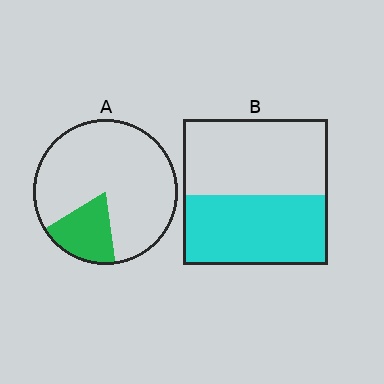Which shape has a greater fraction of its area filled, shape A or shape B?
Shape B.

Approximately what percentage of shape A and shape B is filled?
A is approximately 20% and B is approximately 50%.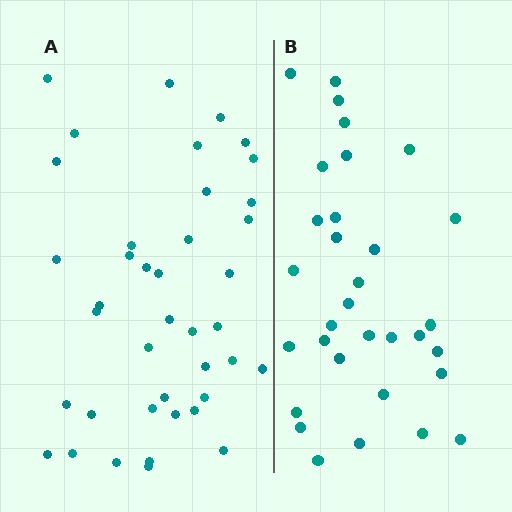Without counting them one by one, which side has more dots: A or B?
Region A (the left region) has more dots.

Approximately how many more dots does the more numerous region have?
Region A has roughly 8 or so more dots than region B.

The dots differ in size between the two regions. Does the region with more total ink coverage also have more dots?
No. Region B has more total ink coverage because its dots are larger, but region A actually contains more individual dots. Total area can be misleading — the number of items is what matters here.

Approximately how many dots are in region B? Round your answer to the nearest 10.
About 30 dots. (The exact count is 32, which rounds to 30.)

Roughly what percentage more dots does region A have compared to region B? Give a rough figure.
About 25% more.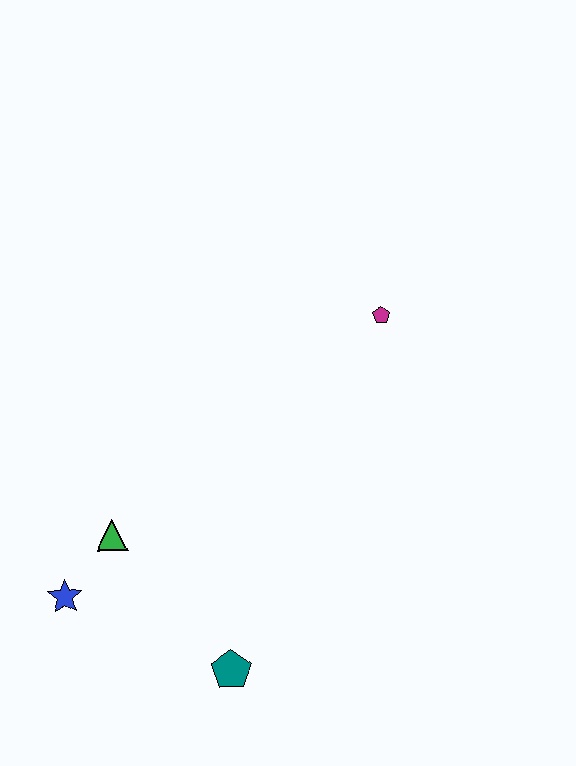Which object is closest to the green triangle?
The blue star is closest to the green triangle.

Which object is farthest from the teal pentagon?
The magenta pentagon is farthest from the teal pentagon.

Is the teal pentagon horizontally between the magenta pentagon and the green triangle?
Yes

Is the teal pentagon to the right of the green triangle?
Yes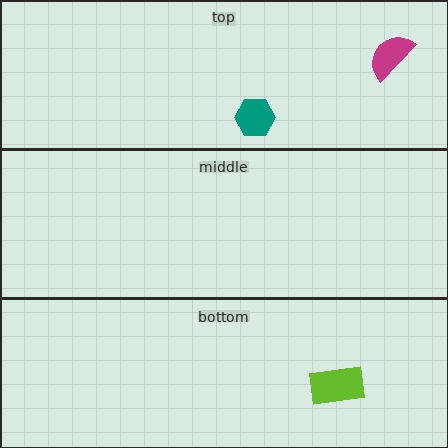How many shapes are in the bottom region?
1.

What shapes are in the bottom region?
The lime rectangle.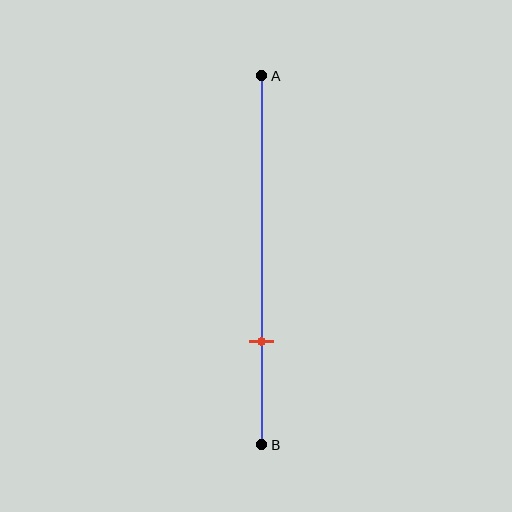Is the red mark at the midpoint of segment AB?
No, the mark is at about 70% from A, not at the 50% midpoint.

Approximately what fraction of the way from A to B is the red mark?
The red mark is approximately 70% of the way from A to B.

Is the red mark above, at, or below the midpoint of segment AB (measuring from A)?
The red mark is below the midpoint of segment AB.